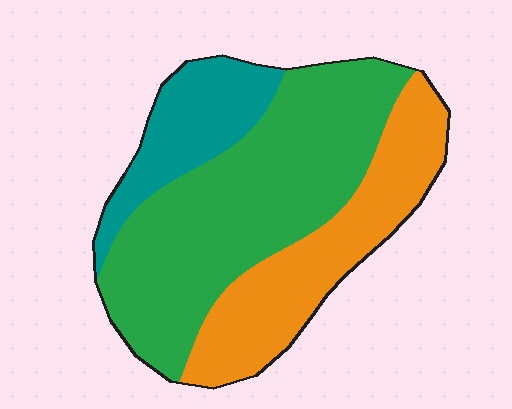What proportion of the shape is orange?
Orange covers 30% of the shape.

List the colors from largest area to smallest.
From largest to smallest: green, orange, teal.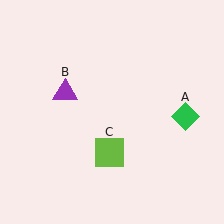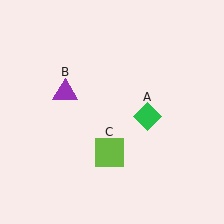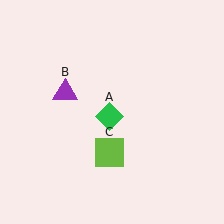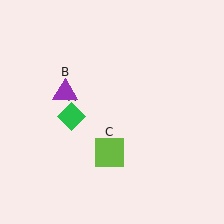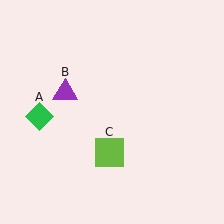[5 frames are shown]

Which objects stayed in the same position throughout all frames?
Purple triangle (object B) and lime square (object C) remained stationary.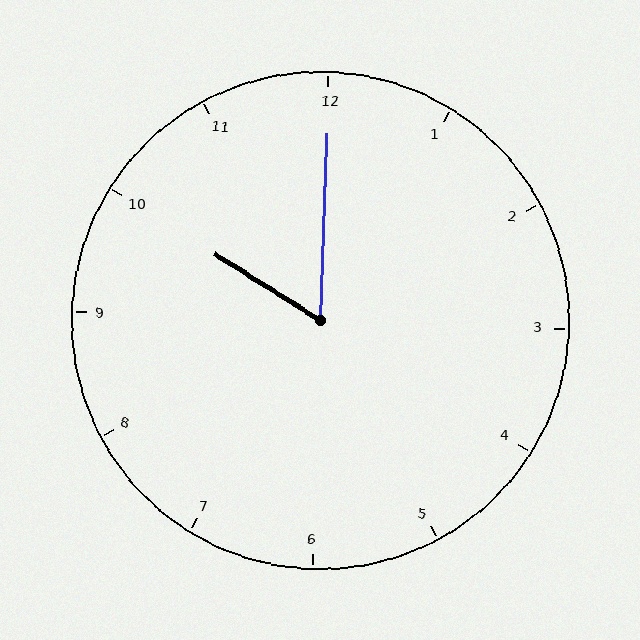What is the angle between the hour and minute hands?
Approximately 60 degrees.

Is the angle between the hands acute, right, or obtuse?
It is acute.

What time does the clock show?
10:00.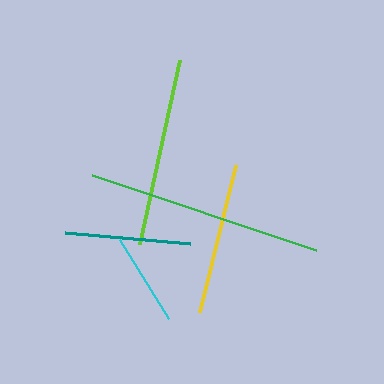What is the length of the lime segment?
The lime segment is approximately 188 pixels long.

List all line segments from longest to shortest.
From longest to shortest: green, lime, yellow, teal, cyan.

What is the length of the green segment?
The green segment is approximately 237 pixels long.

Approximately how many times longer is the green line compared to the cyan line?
The green line is approximately 2.6 times the length of the cyan line.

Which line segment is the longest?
The green line is the longest at approximately 237 pixels.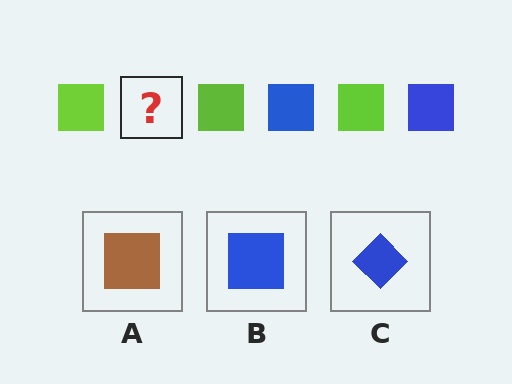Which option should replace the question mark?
Option B.